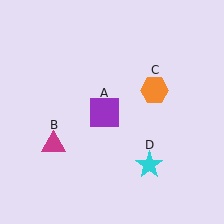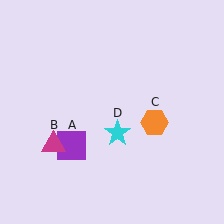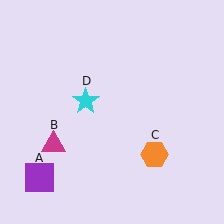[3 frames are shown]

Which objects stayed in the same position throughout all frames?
Magenta triangle (object B) remained stationary.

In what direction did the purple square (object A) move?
The purple square (object A) moved down and to the left.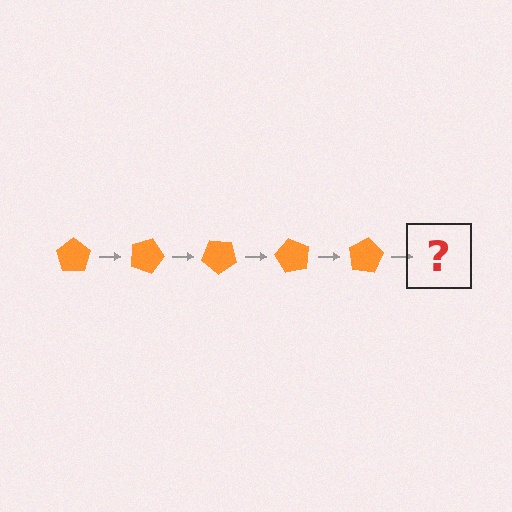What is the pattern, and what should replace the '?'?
The pattern is that the pentagon rotates 20 degrees each step. The '?' should be an orange pentagon rotated 100 degrees.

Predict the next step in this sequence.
The next step is an orange pentagon rotated 100 degrees.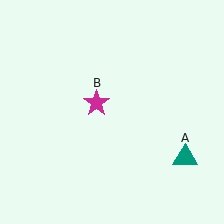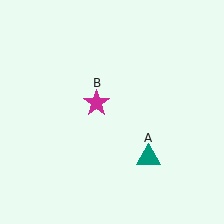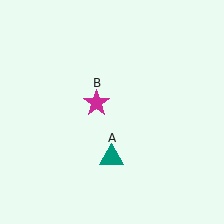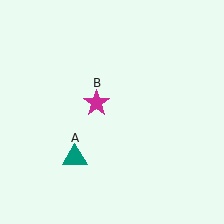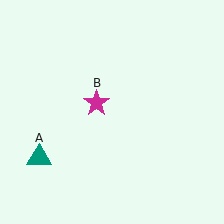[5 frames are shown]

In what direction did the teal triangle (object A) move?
The teal triangle (object A) moved left.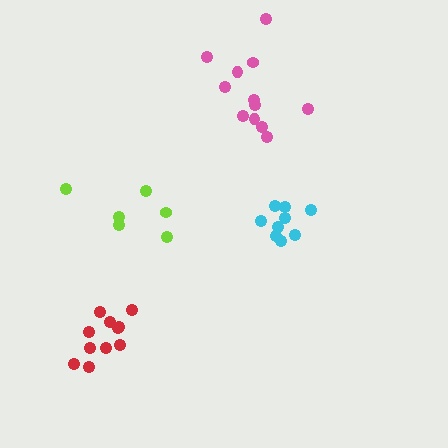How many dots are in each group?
Group 1: 12 dots, Group 2: 6 dots, Group 3: 11 dots, Group 4: 9 dots (38 total).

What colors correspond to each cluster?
The clusters are colored: pink, lime, red, cyan.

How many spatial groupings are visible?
There are 4 spatial groupings.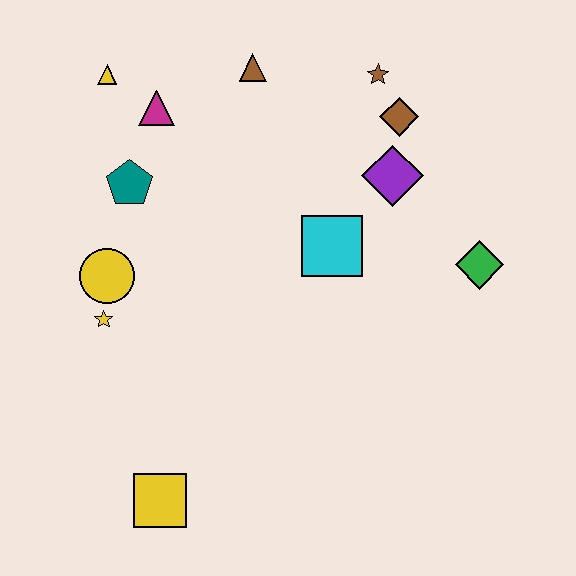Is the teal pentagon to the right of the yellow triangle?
Yes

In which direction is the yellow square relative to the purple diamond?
The yellow square is below the purple diamond.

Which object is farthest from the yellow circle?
The green diamond is farthest from the yellow circle.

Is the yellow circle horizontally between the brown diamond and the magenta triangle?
No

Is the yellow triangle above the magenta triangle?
Yes